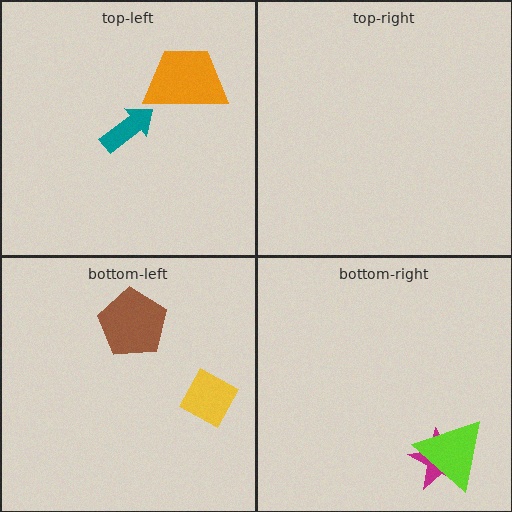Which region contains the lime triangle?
The bottom-right region.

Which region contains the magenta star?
The bottom-right region.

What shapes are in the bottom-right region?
The magenta star, the lime triangle.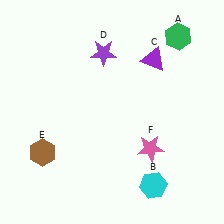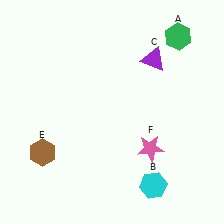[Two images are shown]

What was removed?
The purple star (D) was removed in Image 2.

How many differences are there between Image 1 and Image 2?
There is 1 difference between the two images.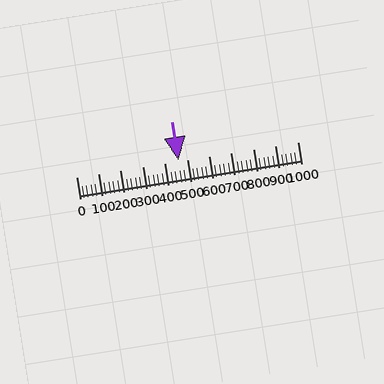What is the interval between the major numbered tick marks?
The major tick marks are spaced 100 units apart.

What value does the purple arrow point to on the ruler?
The purple arrow points to approximately 462.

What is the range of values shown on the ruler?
The ruler shows values from 0 to 1000.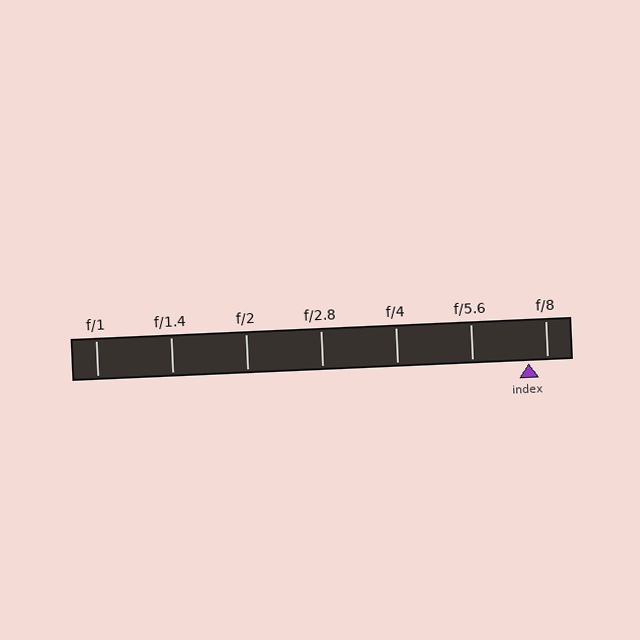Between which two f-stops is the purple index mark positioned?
The index mark is between f/5.6 and f/8.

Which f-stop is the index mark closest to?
The index mark is closest to f/8.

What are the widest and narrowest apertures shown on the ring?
The widest aperture shown is f/1 and the narrowest is f/8.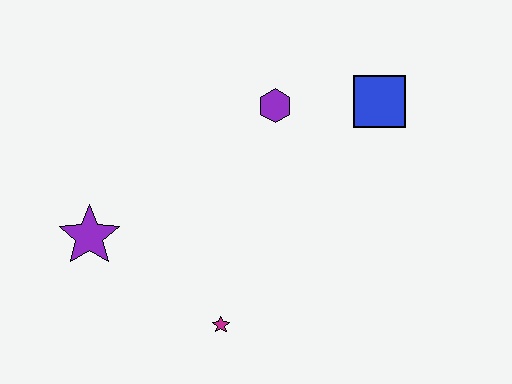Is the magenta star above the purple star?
No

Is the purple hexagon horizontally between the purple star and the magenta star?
No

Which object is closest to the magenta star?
The purple star is closest to the magenta star.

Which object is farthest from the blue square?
The purple star is farthest from the blue square.